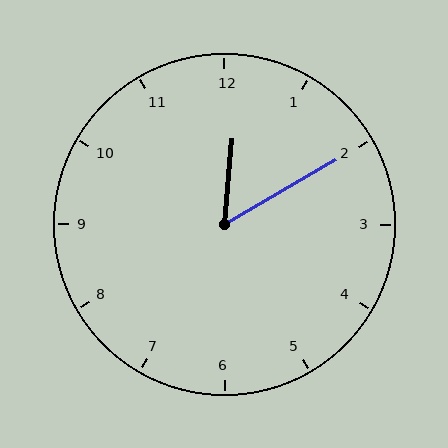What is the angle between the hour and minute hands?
Approximately 55 degrees.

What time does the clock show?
12:10.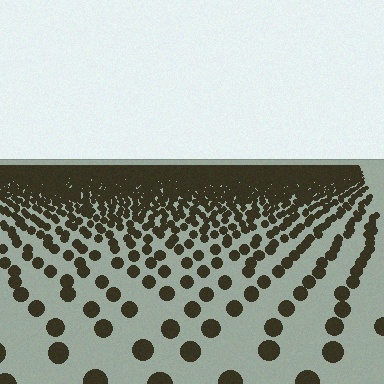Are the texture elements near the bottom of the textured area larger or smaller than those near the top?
Larger. Near the bottom, elements are closer to the viewer and appear at a bigger on-screen size.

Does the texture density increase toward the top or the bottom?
Density increases toward the top.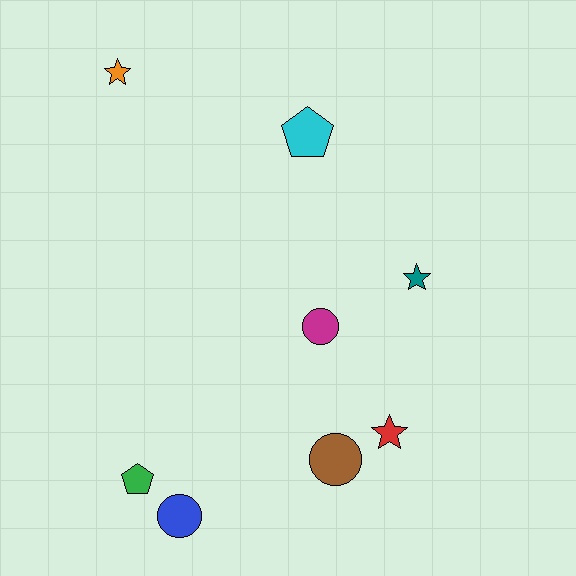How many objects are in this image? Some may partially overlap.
There are 8 objects.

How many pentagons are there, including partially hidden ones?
There are 2 pentagons.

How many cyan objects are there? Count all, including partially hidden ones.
There is 1 cyan object.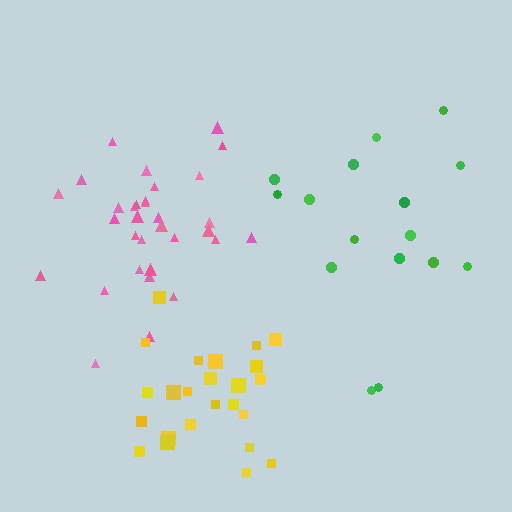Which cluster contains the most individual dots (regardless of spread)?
Pink (32).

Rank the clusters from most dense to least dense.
yellow, pink, green.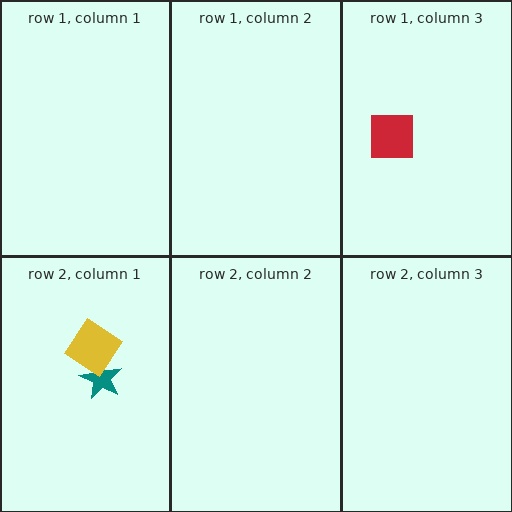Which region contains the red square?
The row 1, column 3 region.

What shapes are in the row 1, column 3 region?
The red square.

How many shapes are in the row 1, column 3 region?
1.